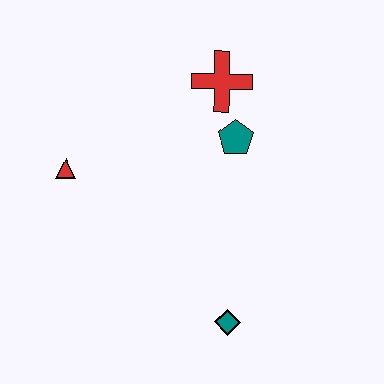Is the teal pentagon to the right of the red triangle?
Yes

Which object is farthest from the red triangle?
The teal diamond is farthest from the red triangle.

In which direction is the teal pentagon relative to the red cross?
The teal pentagon is below the red cross.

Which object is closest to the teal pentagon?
The red cross is closest to the teal pentagon.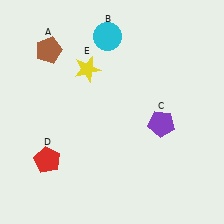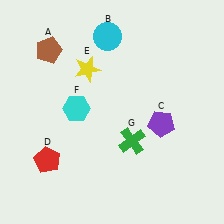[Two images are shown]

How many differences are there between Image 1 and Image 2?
There are 2 differences between the two images.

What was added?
A cyan hexagon (F), a green cross (G) were added in Image 2.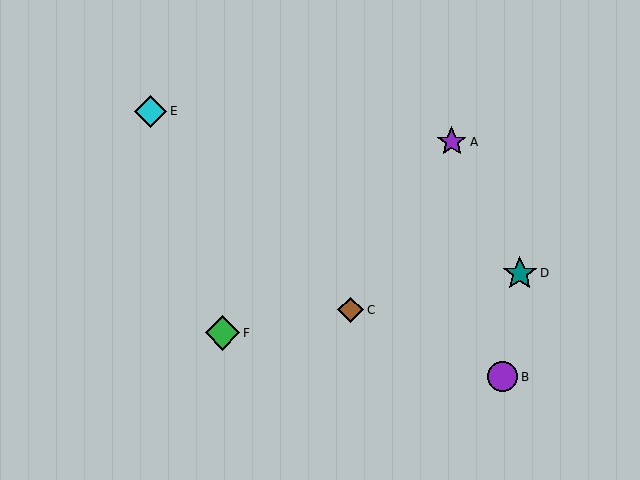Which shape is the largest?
The green diamond (labeled F) is the largest.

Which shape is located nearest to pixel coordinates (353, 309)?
The brown diamond (labeled C) at (351, 310) is nearest to that location.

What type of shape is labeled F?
Shape F is a green diamond.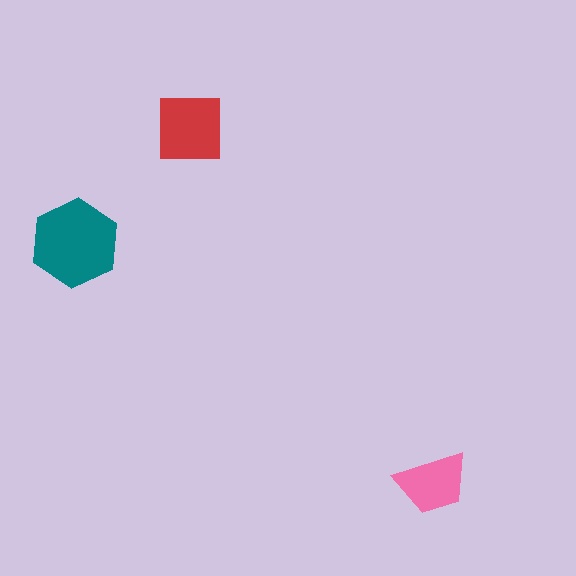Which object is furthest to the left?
The teal hexagon is leftmost.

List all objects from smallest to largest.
The pink trapezoid, the red square, the teal hexagon.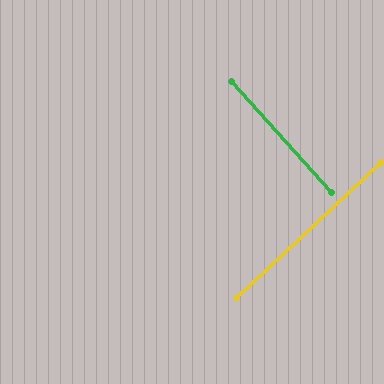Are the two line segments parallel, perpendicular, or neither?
Perpendicular — they meet at approximately 89°.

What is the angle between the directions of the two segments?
Approximately 89 degrees.